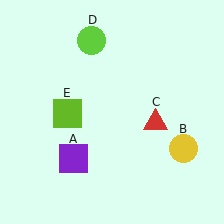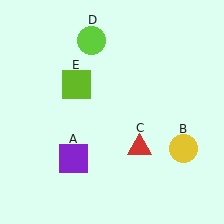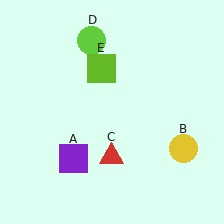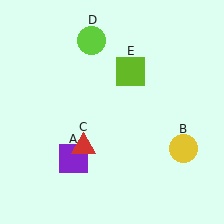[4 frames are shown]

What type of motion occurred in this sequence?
The red triangle (object C), lime square (object E) rotated clockwise around the center of the scene.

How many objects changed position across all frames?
2 objects changed position: red triangle (object C), lime square (object E).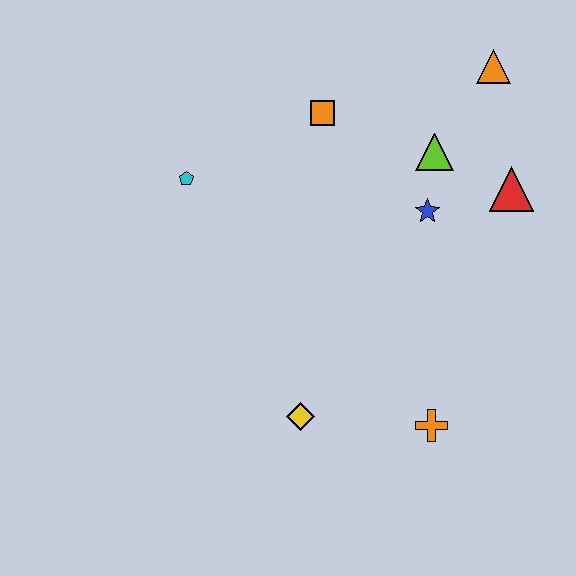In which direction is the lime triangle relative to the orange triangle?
The lime triangle is below the orange triangle.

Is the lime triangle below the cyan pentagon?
No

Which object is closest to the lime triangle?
The blue star is closest to the lime triangle.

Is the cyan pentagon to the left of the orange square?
Yes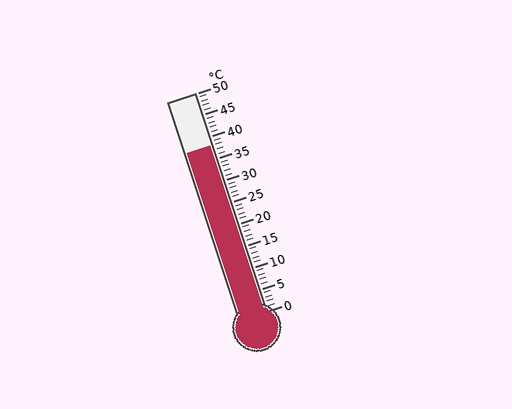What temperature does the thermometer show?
The thermometer shows approximately 38°C.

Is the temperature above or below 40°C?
The temperature is below 40°C.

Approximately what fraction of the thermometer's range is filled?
The thermometer is filled to approximately 75% of its range.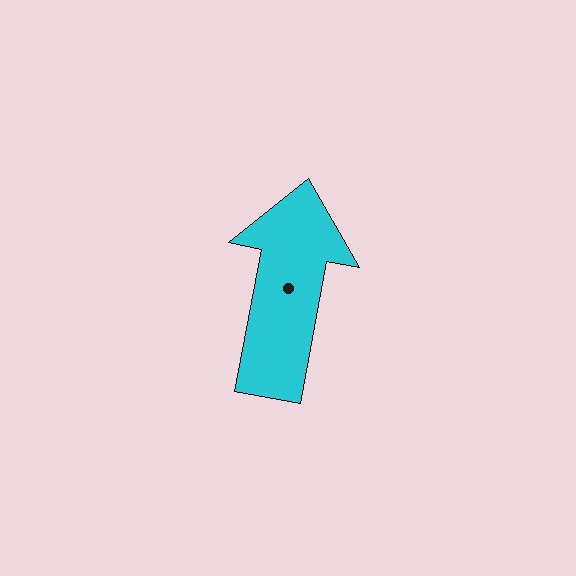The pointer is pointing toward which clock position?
Roughly 12 o'clock.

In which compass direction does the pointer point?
North.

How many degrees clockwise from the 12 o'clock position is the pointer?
Approximately 11 degrees.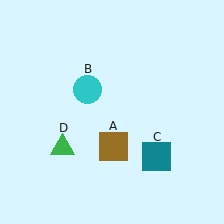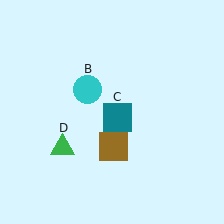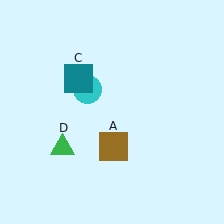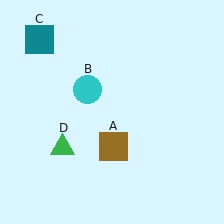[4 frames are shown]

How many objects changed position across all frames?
1 object changed position: teal square (object C).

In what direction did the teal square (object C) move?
The teal square (object C) moved up and to the left.